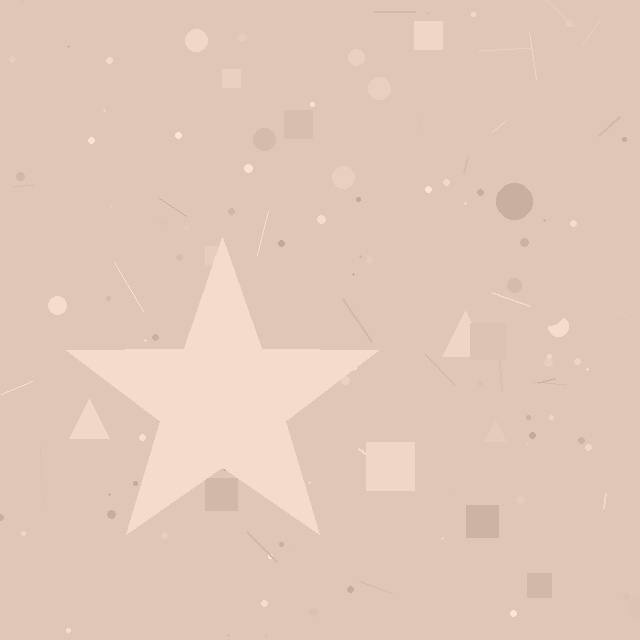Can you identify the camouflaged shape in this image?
The camouflaged shape is a star.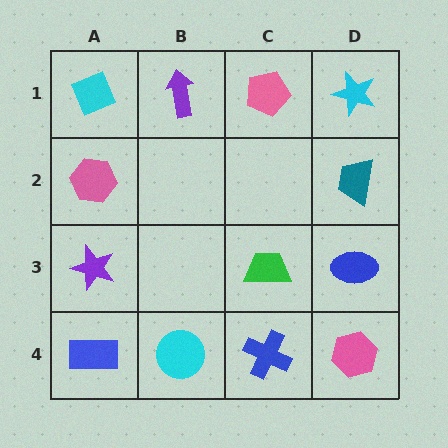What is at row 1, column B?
A purple arrow.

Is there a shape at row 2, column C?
No, that cell is empty.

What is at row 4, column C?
A blue cross.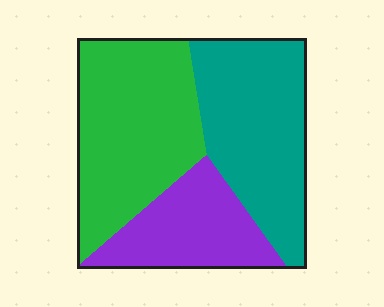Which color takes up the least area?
Purple, at roughly 25%.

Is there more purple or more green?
Green.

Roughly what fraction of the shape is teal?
Teal takes up about three eighths (3/8) of the shape.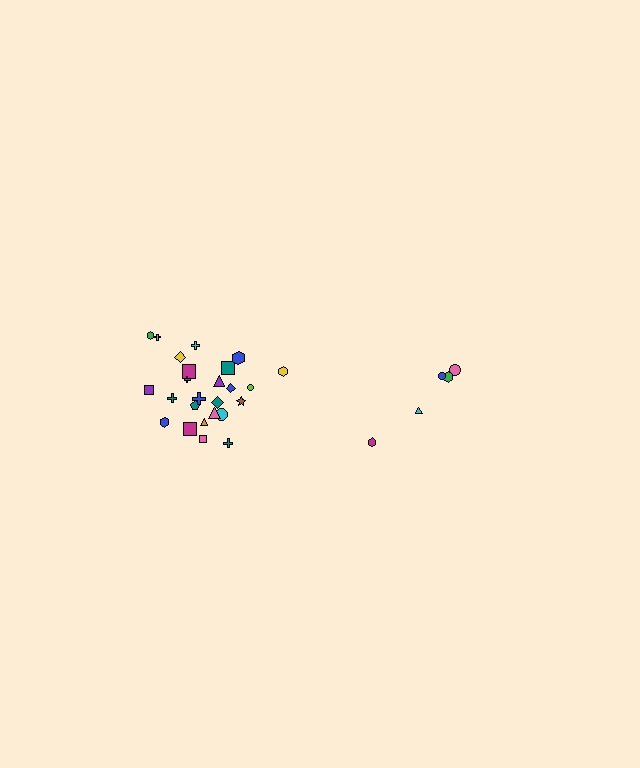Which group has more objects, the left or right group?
The left group.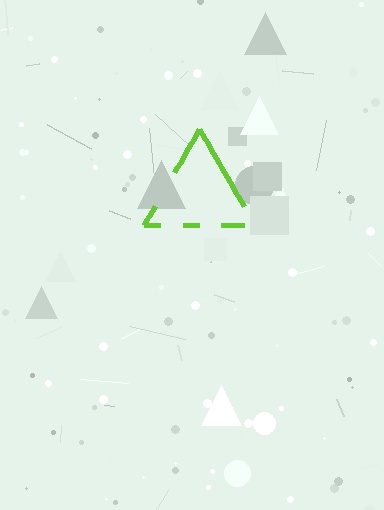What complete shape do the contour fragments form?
The contour fragments form a triangle.